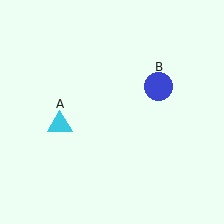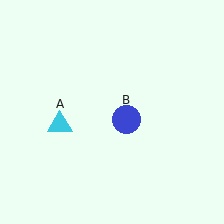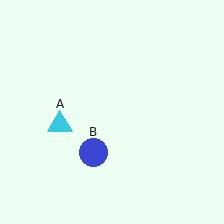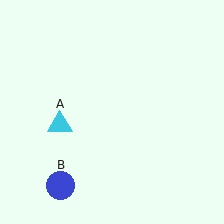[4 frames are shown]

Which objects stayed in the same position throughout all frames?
Cyan triangle (object A) remained stationary.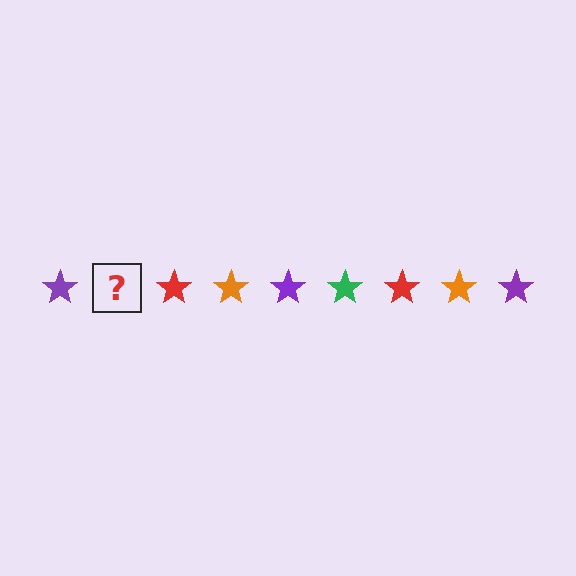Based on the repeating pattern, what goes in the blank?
The blank should be a green star.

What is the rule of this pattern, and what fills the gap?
The rule is that the pattern cycles through purple, green, red, orange stars. The gap should be filled with a green star.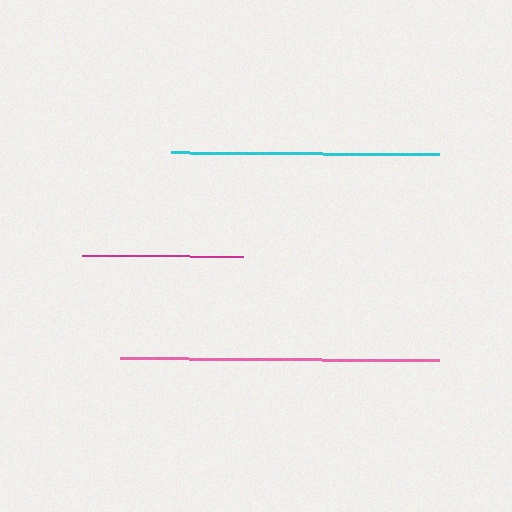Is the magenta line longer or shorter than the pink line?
The pink line is longer than the magenta line.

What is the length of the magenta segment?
The magenta segment is approximately 161 pixels long.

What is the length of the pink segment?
The pink segment is approximately 319 pixels long.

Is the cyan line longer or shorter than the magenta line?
The cyan line is longer than the magenta line.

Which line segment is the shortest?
The magenta line is the shortest at approximately 161 pixels.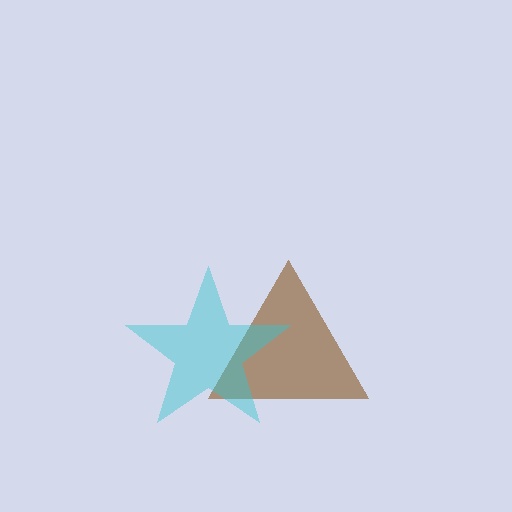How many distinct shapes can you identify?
There are 2 distinct shapes: a brown triangle, a cyan star.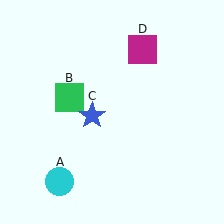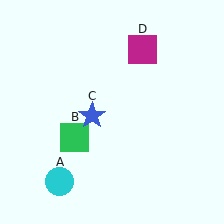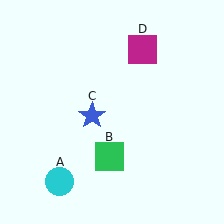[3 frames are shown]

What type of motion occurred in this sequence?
The green square (object B) rotated counterclockwise around the center of the scene.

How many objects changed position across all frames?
1 object changed position: green square (object B).